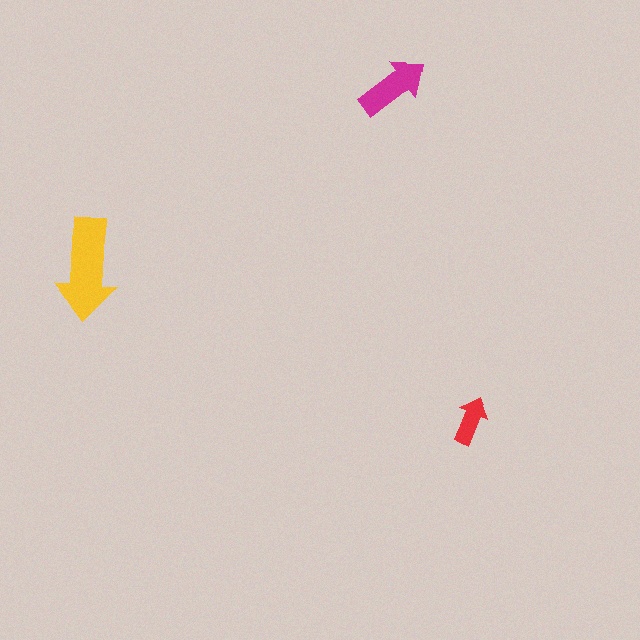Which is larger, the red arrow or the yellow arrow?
The yellow one.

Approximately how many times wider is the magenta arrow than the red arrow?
About 1.5 times wider.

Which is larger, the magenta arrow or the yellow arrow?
The yellow one.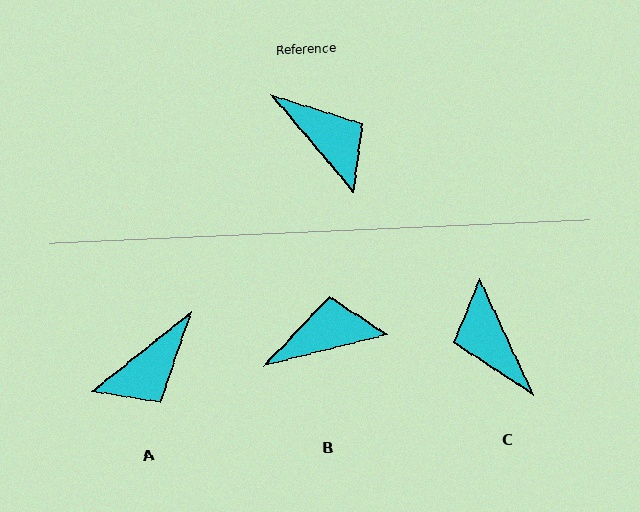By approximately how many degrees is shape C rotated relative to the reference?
Approximately 165 degrees counter-clockwise.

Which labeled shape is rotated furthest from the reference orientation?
C, about 165 degrees away.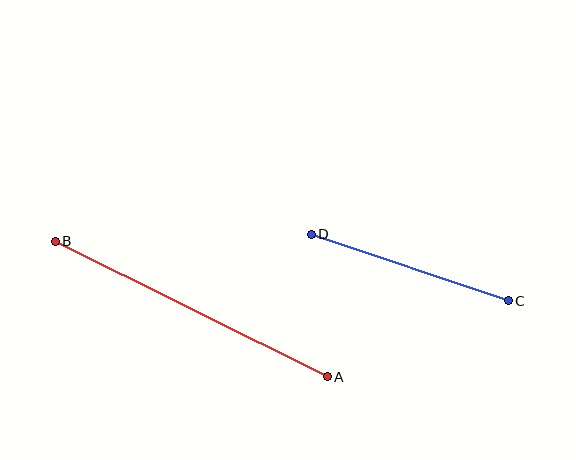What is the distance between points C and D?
The distance is approximately 208 pixels.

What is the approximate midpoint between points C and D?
The midpoint is at approximately (410, 267) pixels.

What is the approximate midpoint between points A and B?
The midpoint is at approximately (191, 309) pixels.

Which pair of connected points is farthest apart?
Points A and B are farthest apart.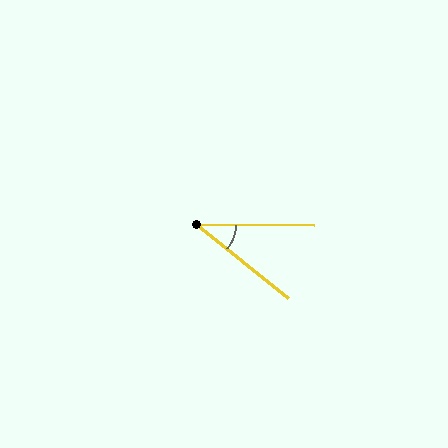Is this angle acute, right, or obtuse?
It is acute.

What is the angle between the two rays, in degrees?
Approximately 38 degrees.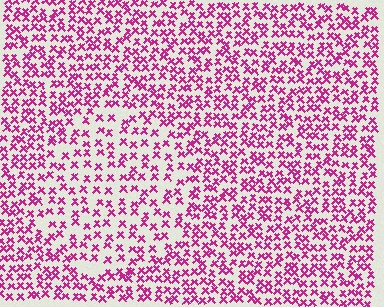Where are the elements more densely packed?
The elements are more densely packed outside the circle boundary.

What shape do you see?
I see a circle.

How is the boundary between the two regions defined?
The boundary is defined by a change in element density (approximately 1.6x ratio). All elements are the same color, size, and shape.